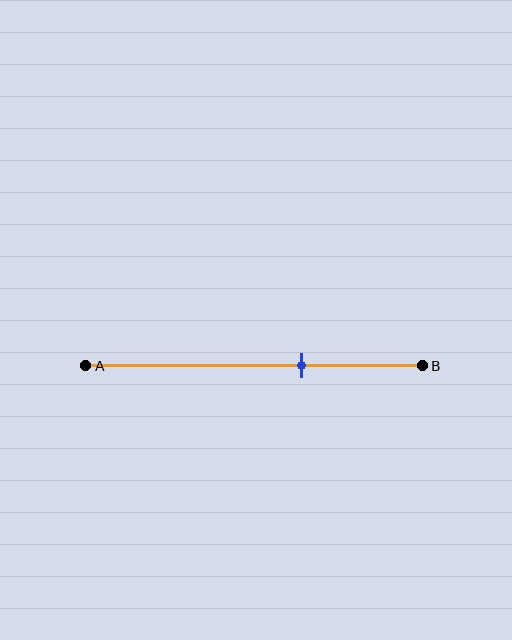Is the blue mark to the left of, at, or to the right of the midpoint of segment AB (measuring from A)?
The blue mark is to the right of the midpoint of segment AB.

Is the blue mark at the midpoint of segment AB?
No, the mark is at about 65% from A, not at the 50% midpoint.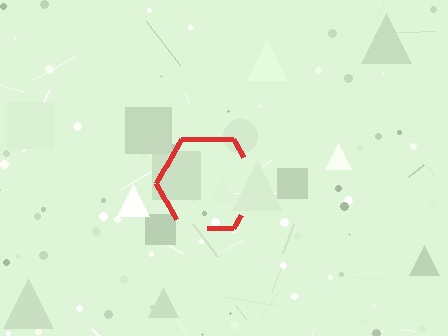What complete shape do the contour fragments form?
The contour fragments form a hexagon.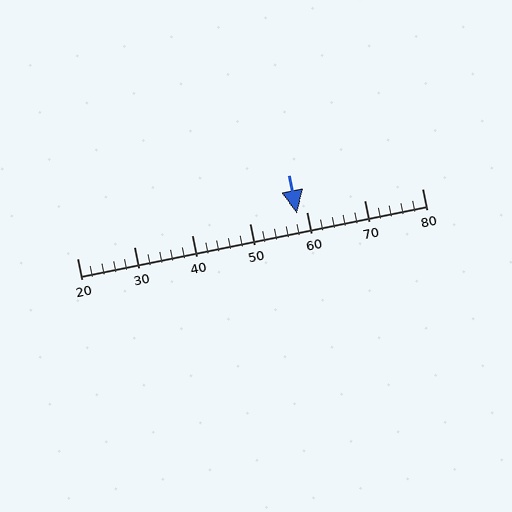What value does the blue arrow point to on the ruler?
The blue arrow points to approximately 58.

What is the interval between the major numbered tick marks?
The major tick marks are spaced 10 units apart.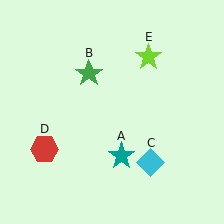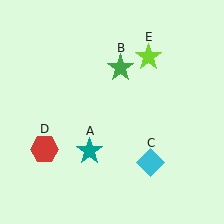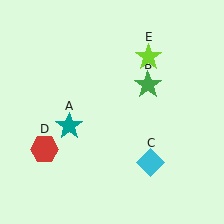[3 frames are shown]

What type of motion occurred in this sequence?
The teal star (object A), green star (object B) rotated clockwise around the center of the scene.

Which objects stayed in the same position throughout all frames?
Cyan diamond (object C) and red hexagon (object D) and lime star (object E) remained stationary.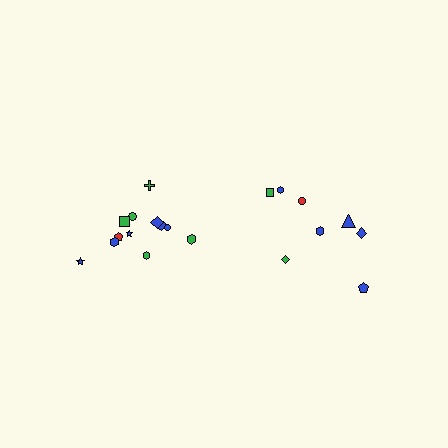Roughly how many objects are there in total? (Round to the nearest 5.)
Roughly 20 objects in total.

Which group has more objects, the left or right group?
The left group.